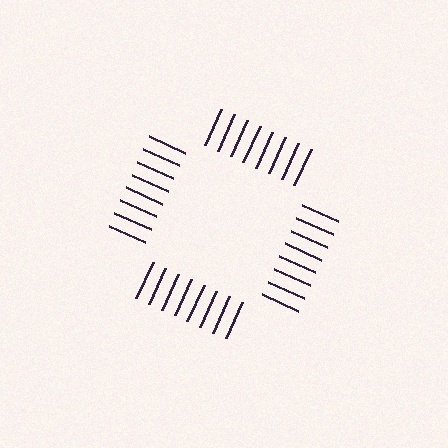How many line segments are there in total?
32 — 8 along each of the 4 edges.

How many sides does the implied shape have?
4 sides — the line-ends trace a square.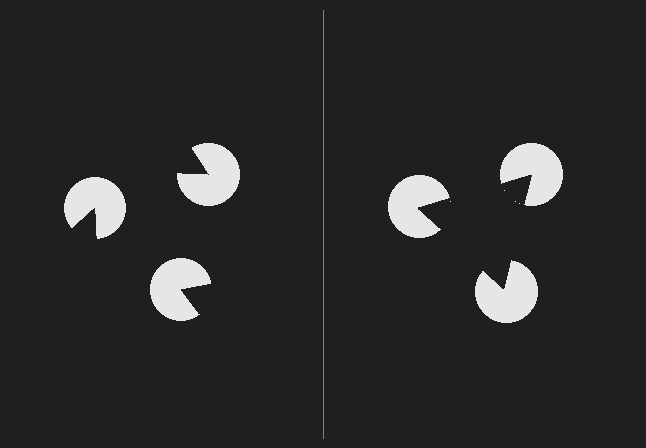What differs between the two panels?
The pac-man discs are positioned identically on both sides; only the wedge orientations differ. On the right they align to a triangle; on the left they are misaligned.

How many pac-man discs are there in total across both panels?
6 — 3 on each side.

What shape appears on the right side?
An illusory triangle.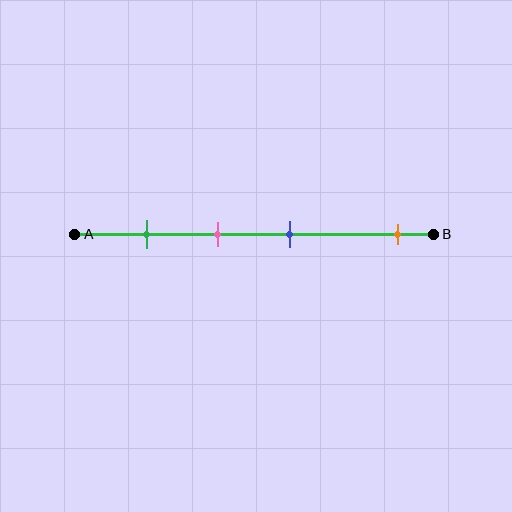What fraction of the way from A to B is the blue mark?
The blue mark is approximately 60% (0.6) of the way from A to B.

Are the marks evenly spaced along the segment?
No, the marks are not evenly spaced.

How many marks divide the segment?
There are 4 marks dividing the segment.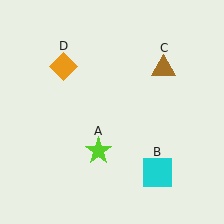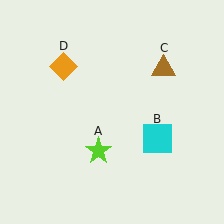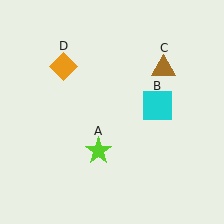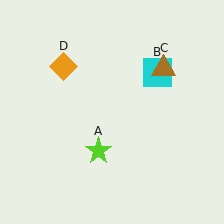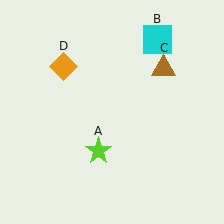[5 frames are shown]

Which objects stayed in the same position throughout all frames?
Lime star (object A) and brown triangle (object C) and orange diamond (object D) remained stationary.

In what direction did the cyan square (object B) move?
The cyan square (object B) moved up.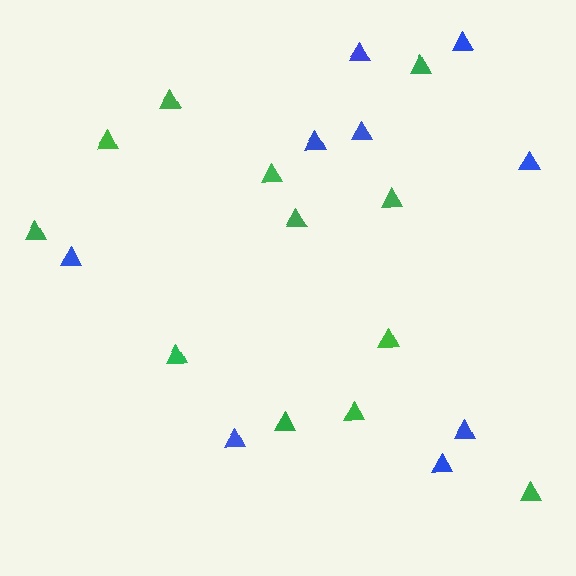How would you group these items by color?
There are 2 groups: one group of green triangles (12) and one group of blue triangles (9).